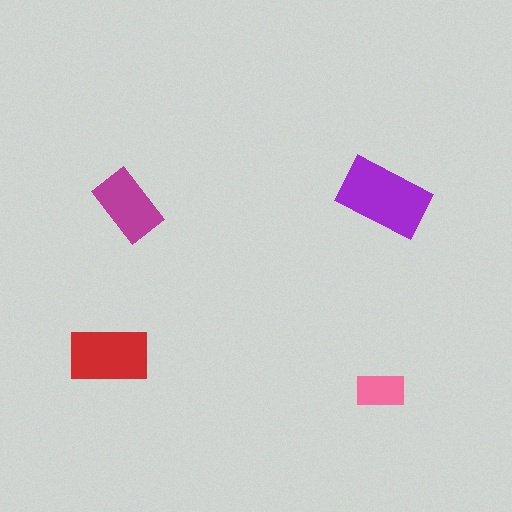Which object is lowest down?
The pink rectangle is bottommost.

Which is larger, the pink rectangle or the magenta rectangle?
The magenta one.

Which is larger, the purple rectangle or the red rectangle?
The purple one.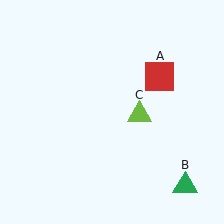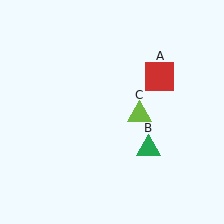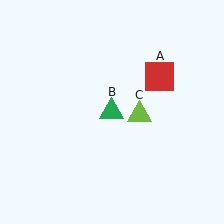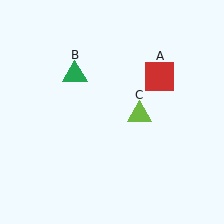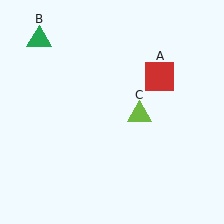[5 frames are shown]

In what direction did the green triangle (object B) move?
The green triangle (object B) moved up and to the left.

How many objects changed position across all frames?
1 object changed position: green triangle (object B).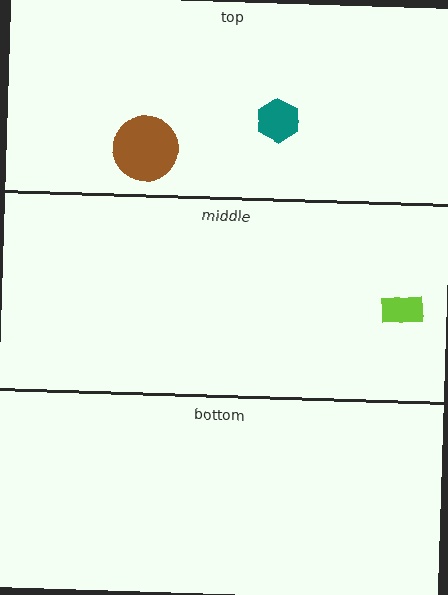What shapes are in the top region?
The brown circle, the teal hexagon.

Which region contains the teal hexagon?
The top region.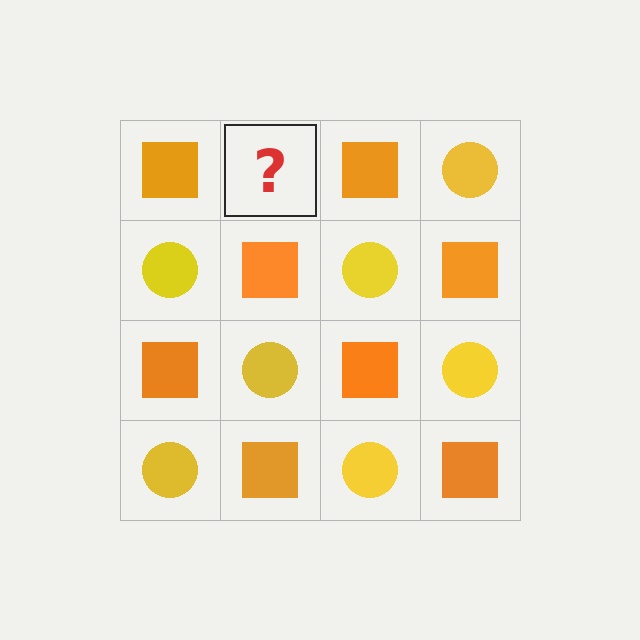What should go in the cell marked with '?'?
The missing cell should contain a yellow circle.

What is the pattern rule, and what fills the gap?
The rule is that it alternates orange square and yellow circle in a checkerboard pattern. The gap should be filled with a yellow circle.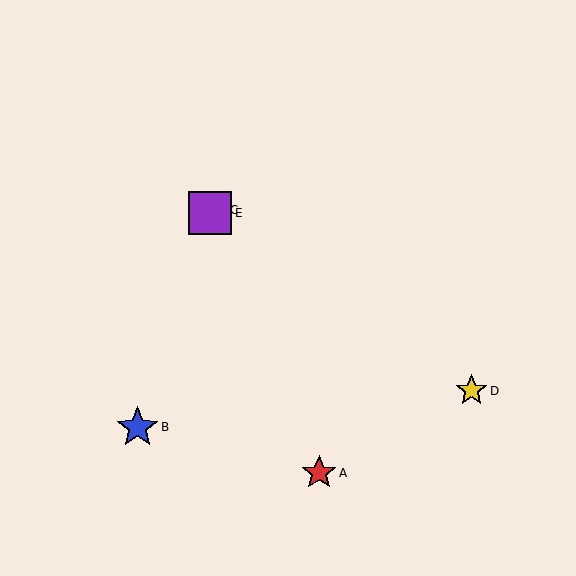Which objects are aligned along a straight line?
Objects A, C, E are aligned along a straight line.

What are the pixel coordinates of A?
Object A is at (319, 473).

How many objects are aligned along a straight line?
3 objects (A, C, E) are aligned along a straight line.